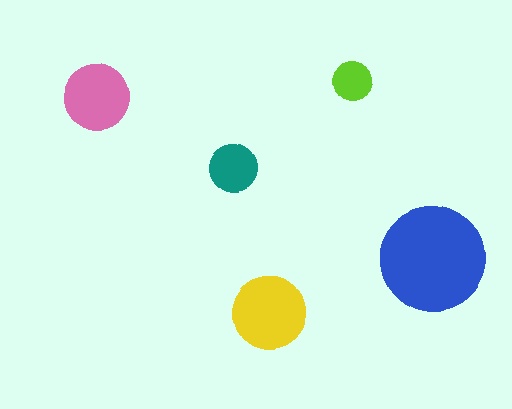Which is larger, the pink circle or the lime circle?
The pink one.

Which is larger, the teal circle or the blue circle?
The blue one.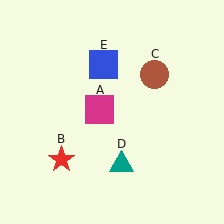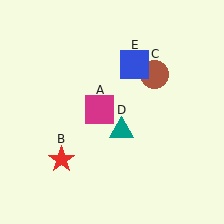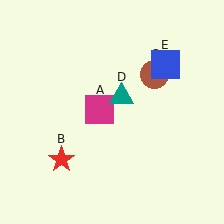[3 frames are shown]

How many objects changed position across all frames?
2 objects changed position: teal triangle (object D), blue square (object E).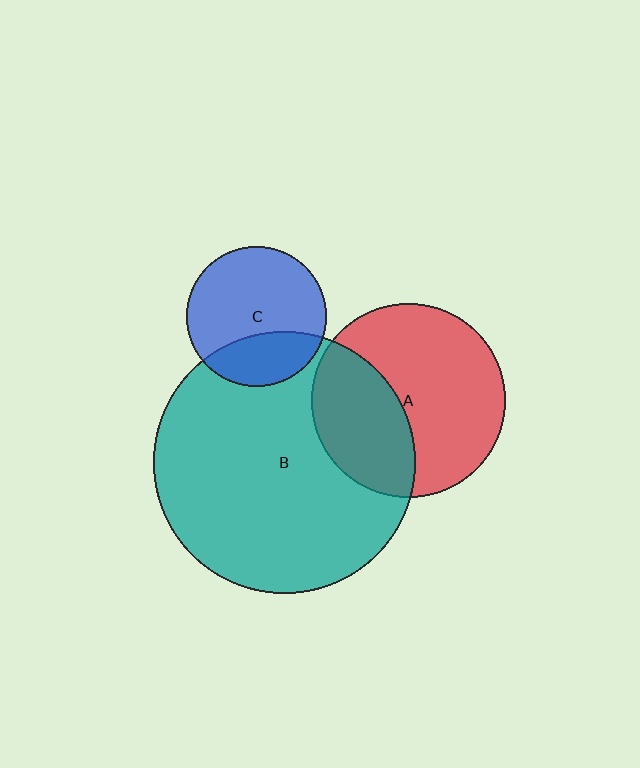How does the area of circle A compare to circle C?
Approximately 1.9 times.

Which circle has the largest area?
Circle B (teal).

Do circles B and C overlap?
Yes.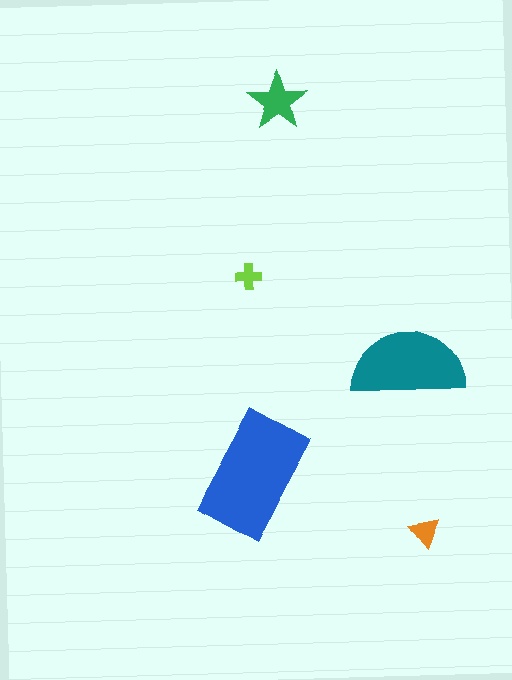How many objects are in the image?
There are 5 objects in the image.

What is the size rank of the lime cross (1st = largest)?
5th.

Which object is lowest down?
The orange triangle is bottommost.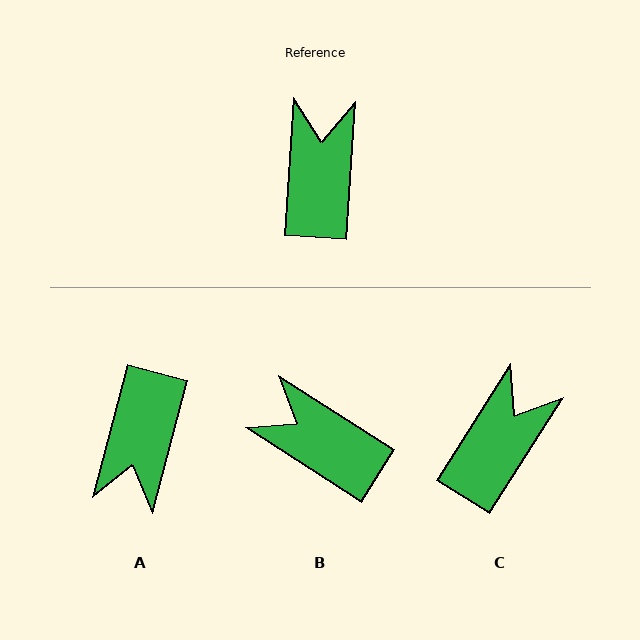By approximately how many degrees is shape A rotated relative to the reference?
Approximately 169 degrees counter-clockwise.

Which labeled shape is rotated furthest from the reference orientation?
A, about 169 degrees away.